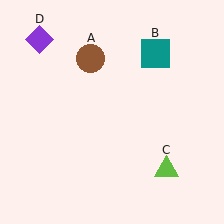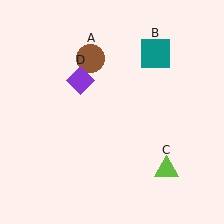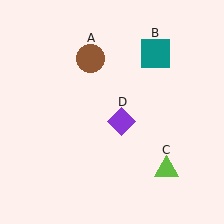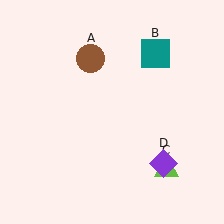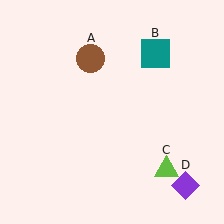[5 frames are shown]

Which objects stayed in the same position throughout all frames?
Brown circle (object A) and teal square (object B) and lime triangle (object C) remained stationary.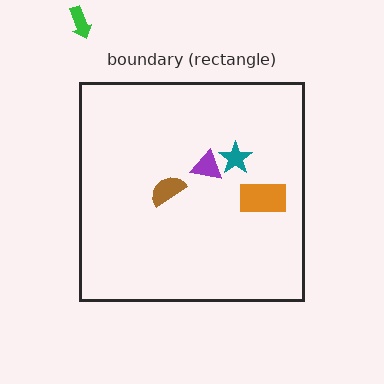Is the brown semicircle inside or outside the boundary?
Inside.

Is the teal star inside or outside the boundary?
Inside.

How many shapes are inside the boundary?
4 inside, 1 outside.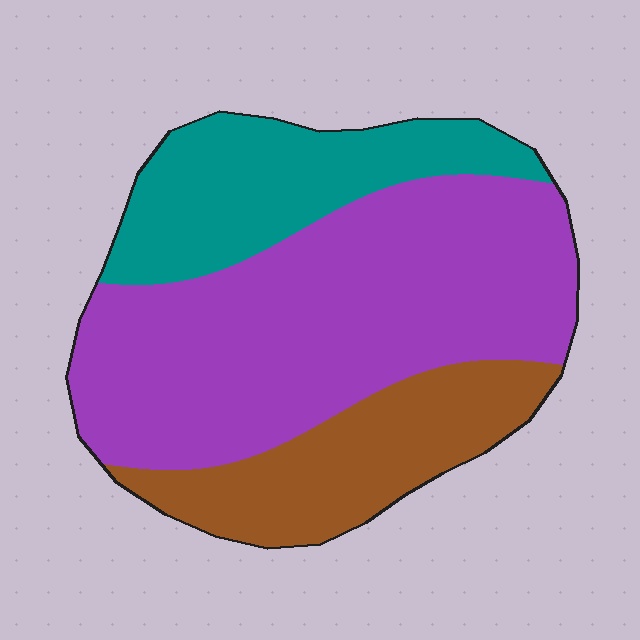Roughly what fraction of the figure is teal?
Teal covers 23% of the figure.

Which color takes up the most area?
Purple, at roughly 55%.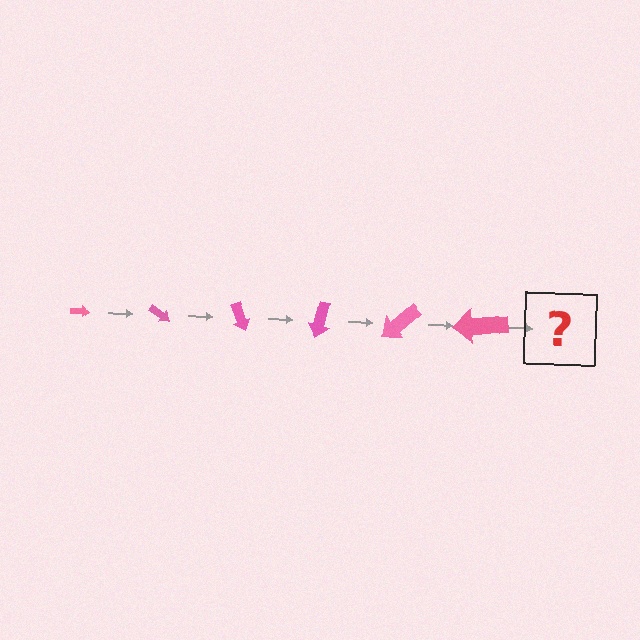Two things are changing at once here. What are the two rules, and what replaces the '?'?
The two rules are that the arrow grows larger each step and it rotates 35 degrees each step. The '?' should be an arrow, larger than the previous one and rotated 210 degrees from the start.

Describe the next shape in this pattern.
It should be an arrow, larger than the previous one and rotated 210 degrees from the start.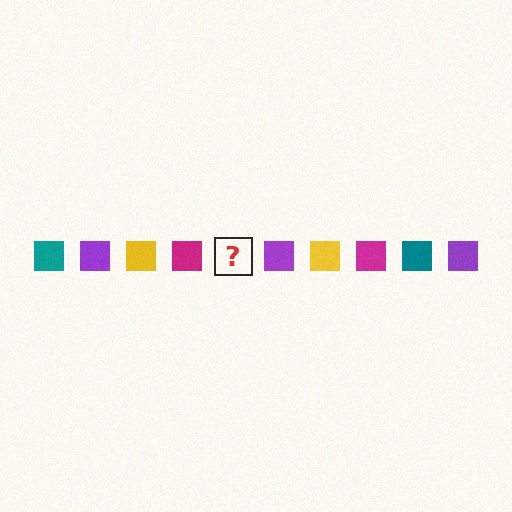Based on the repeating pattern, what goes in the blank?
The blank should be a teal square.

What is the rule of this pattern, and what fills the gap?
The rule is that the pattern cycles through teal, purple, yellow, magenta squares. The gap should be filled with a teal square.